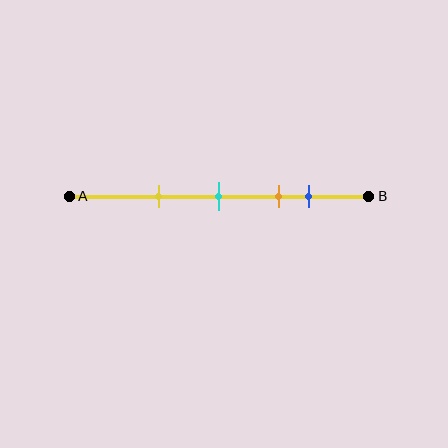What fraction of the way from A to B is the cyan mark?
The cyan mark is approximately 50% (0.5) of the way from A to B.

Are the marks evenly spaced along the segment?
No, the marks are not evenly spaced.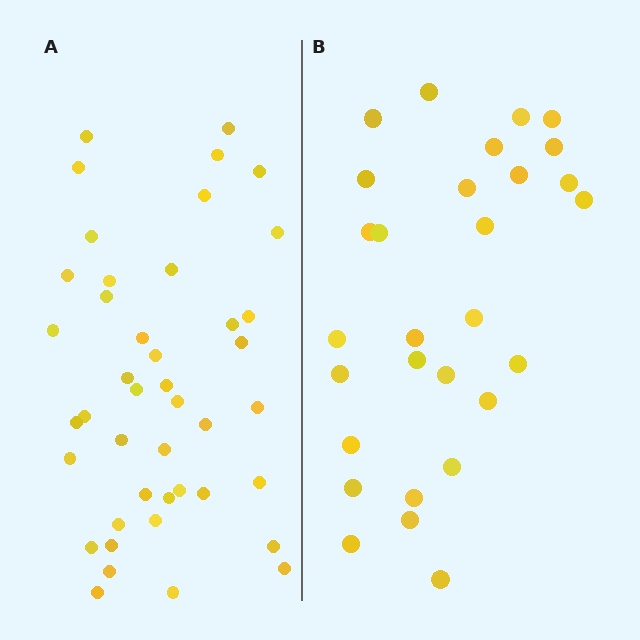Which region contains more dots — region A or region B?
Region A (the left region) has more dots.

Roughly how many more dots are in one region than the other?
Region A has approximately 15 more dots than region B.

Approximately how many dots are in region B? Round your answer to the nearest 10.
About 30 dots. (The exact count is 29, which rounds to 30.)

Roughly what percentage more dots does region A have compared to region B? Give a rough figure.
About 50% more.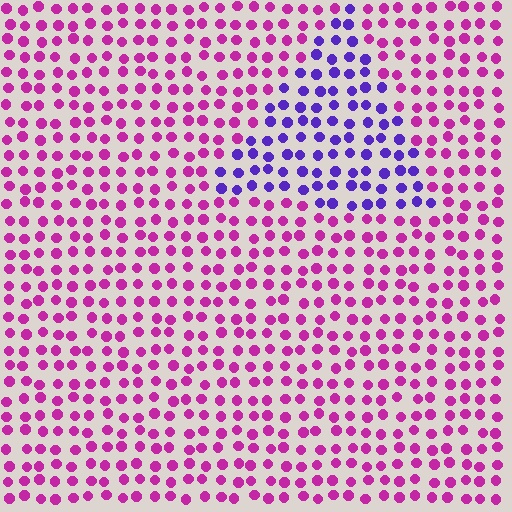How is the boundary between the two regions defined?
The boundary is defined purely by a slight shift in hue (about 53 degrees). Spacing, size, and orientation are identical on both sides.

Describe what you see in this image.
The image is filled with small magenta elements in a uniform arrangement. A triangle-shaped region is visible where the elements are tinted to a slightly different hue, forming a subtle color boundary.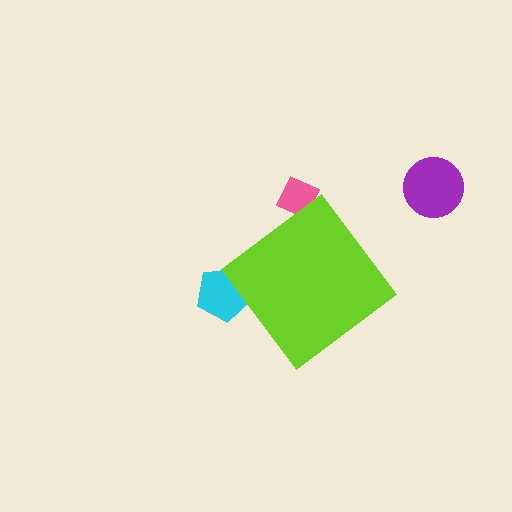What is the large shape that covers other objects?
A lime diamond.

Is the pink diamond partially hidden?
Yes, the pink diamond is partially hidden behind the lime diamond.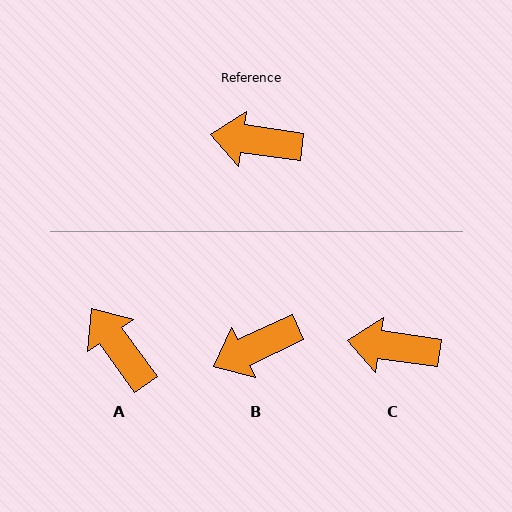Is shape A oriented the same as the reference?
No, it is off by about 47 degrees.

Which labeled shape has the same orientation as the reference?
C.